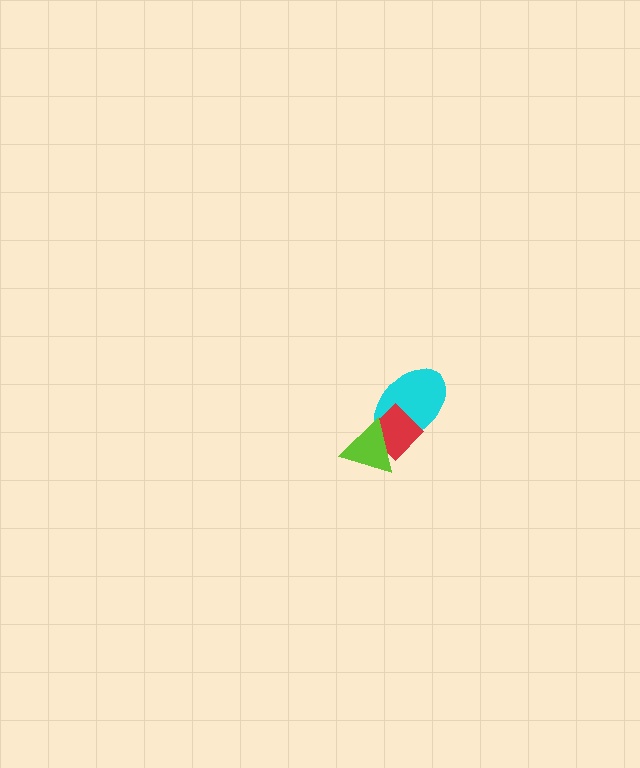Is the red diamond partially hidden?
Yes, it is partially covered by another shape.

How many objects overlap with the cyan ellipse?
2 objects overlap with the cyan ellipse.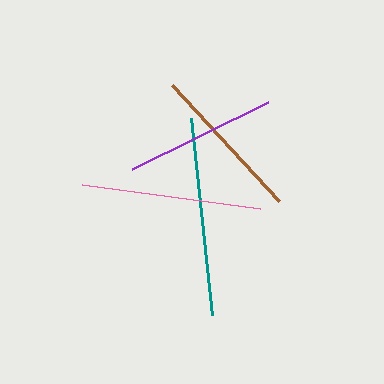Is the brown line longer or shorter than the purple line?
The brown line is longer than the purple line.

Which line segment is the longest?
The teal line is the longest at approximately 198 pixels.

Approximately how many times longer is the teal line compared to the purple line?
The teal line is approximately 1.3 times the length of the purple line.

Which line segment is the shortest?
The purple line is the shortest at approximately 152 pixels.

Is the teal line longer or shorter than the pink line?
The teal line is longer than the pink line.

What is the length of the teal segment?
The teal segment is approximately 198 pixels long.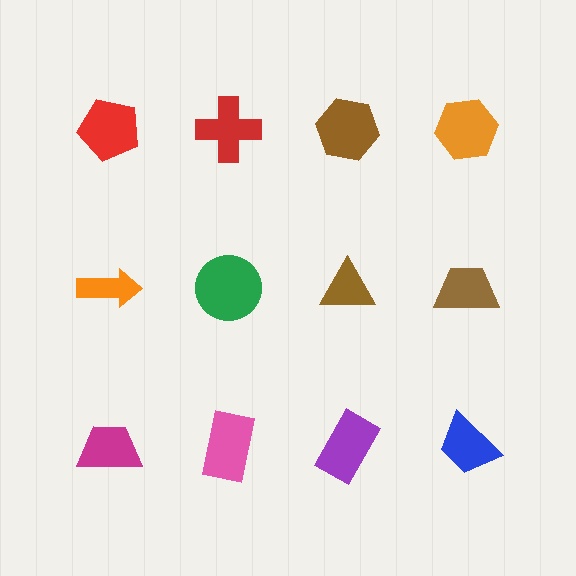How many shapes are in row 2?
4 shapes.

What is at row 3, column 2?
A pink rectangle.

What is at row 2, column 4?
A brown trapezoid.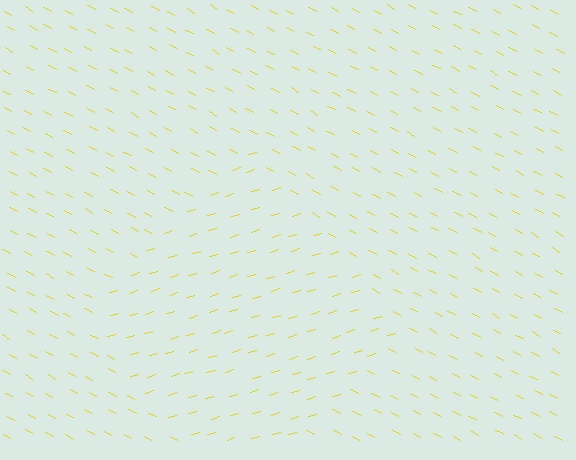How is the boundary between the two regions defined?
The boundary is defined purely by a change in line orientation (approximately 45 degrees difference). All lines are the same color and thickness.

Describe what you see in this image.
The image is filled with small yellow line segments. A diamond region in the image has lines oriented differently from the surrounding lines, creating a visible texture boundary.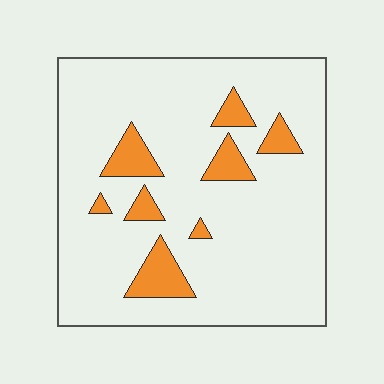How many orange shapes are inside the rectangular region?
8.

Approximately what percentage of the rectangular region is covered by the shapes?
Approximately 10%.